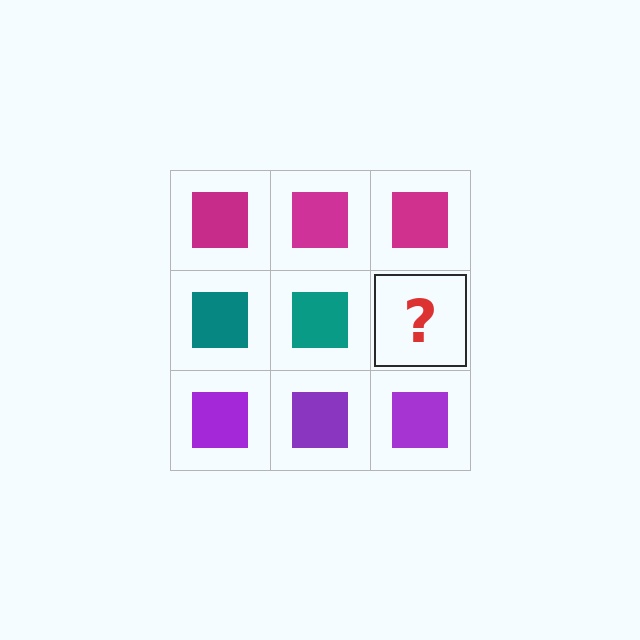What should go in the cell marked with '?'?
The missing cell should contain a teal square.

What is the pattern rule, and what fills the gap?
The rule is that each row has a consistent color. The gap should be filled with a teal square.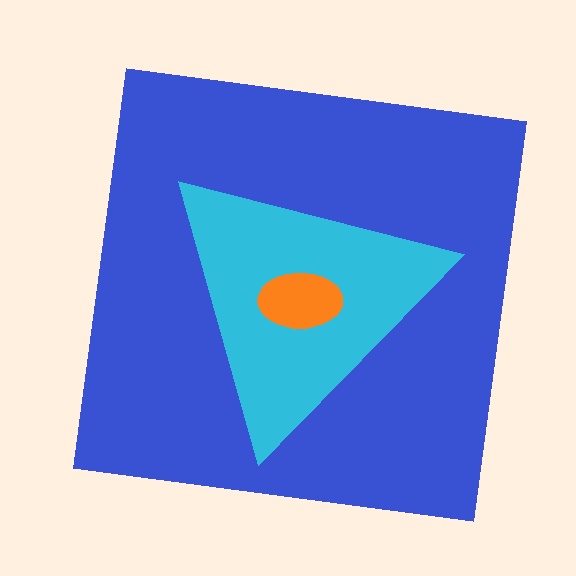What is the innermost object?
The orange ellipse.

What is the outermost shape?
The blue square.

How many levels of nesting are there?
3.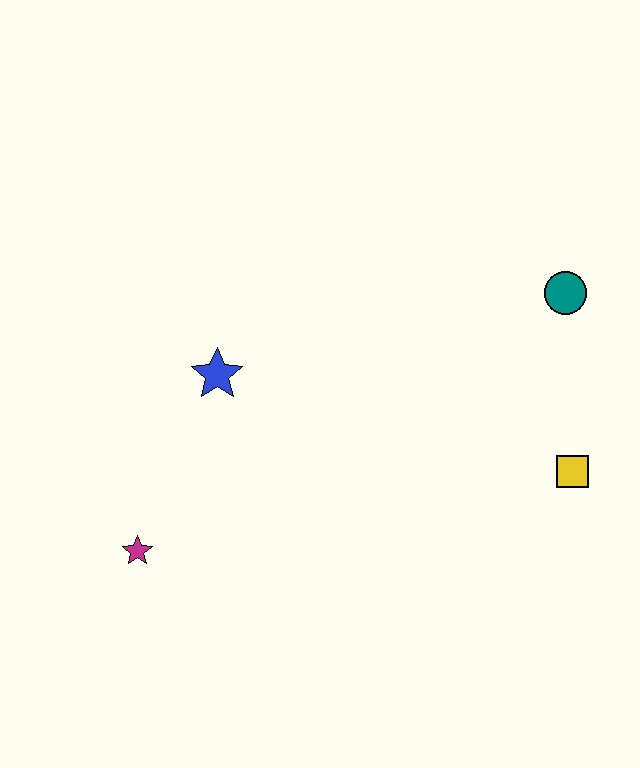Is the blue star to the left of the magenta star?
No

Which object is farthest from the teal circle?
The magenta star is farthest from the teal circle.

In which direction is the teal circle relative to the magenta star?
The teal circle is to the right of the magenta star.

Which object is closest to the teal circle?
The yellow square is closest to the teal circle.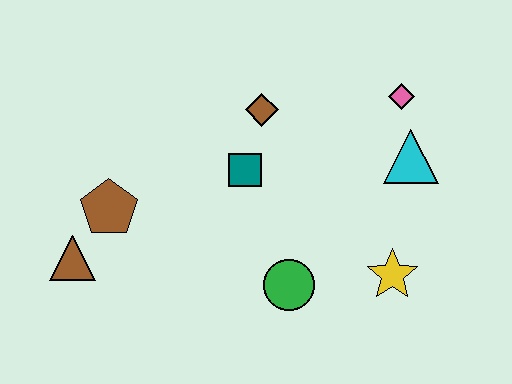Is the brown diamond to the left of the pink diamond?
Yes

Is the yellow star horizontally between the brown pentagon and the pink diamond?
Yes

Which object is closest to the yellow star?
The green circle is closest to the yellow star.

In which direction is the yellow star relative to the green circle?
The yellow star is to the right of the green circle.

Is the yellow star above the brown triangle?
No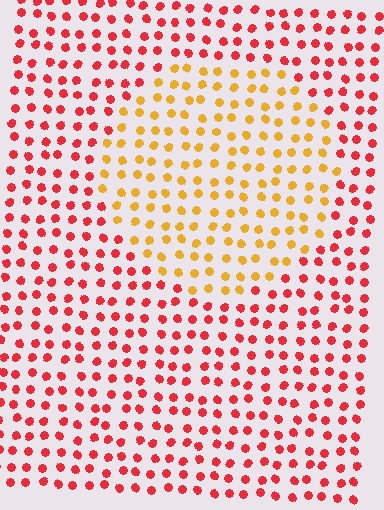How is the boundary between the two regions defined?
The boundary is defined purely by a slight shift in hue (about 47 degrees). Spacing, size, and orientation are identical on both sides.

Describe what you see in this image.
The image is filled with small red elements in a uniform arrangement. A circle-shaped region is visible where the elements are tinted to a slightly different hue, forming a subtle color boundary.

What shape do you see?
I see a circle.